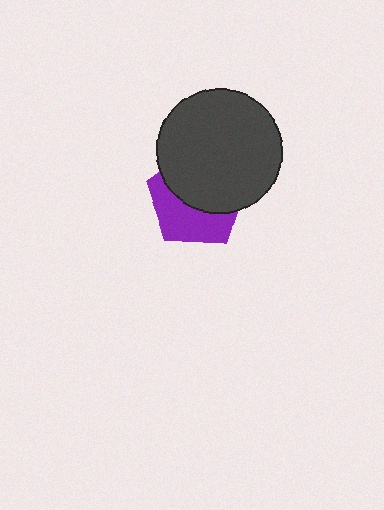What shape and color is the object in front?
The object in front is a dark gray circle.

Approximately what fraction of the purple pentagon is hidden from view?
Roughly 55% of the purple pentagon is hidden behind the dark gray circle.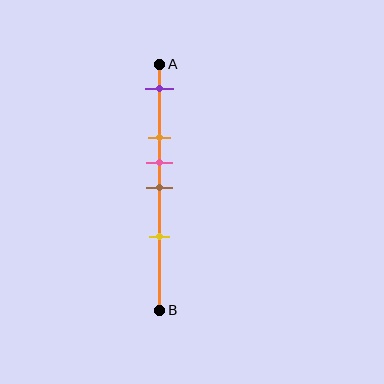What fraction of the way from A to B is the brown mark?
The brown mark is approximately 50% (0.5) of the way from A to B.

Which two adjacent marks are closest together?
The pink and brown marks are the closest adjacent pair.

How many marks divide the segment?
There are 5 marks dividing the segment.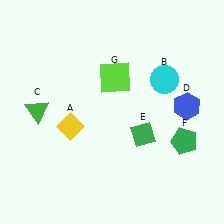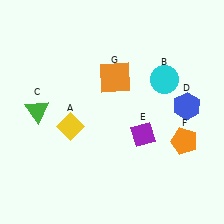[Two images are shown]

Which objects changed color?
E changed from green to purple. F changed from green to orange. G changed from lime to orange.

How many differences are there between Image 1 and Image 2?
There are 3 differences between the two images.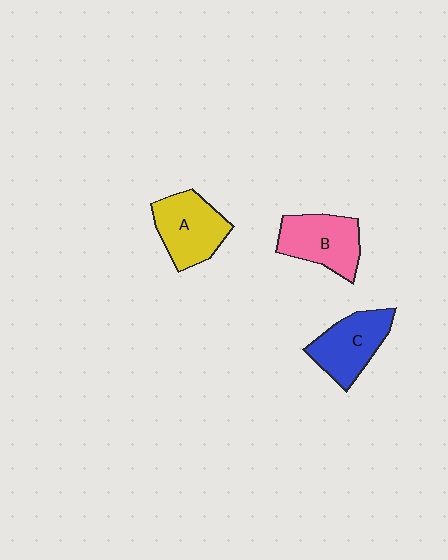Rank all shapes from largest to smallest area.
From largest to smallest: A (yellow), B (pink), C (blue).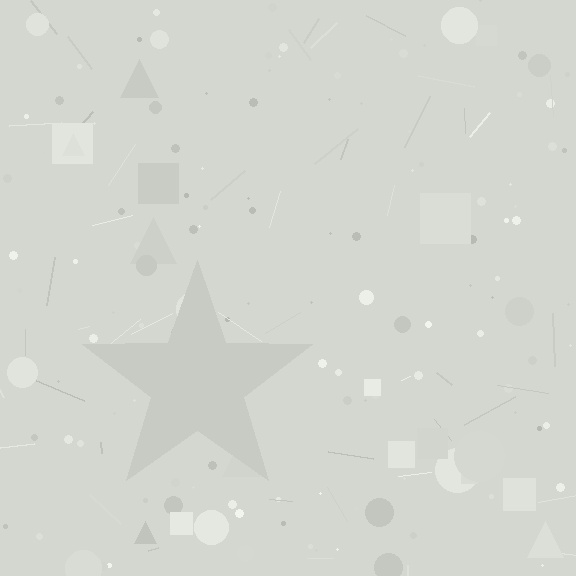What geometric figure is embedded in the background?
A star is embedded in the background.